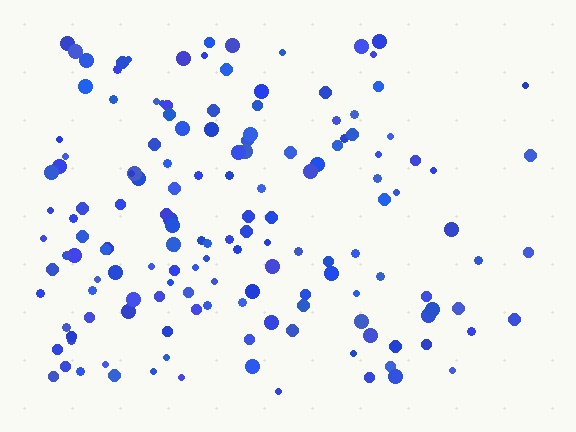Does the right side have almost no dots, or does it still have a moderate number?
Still a moderate number, just noticeably fewer than the left.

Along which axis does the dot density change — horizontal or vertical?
Horizontal.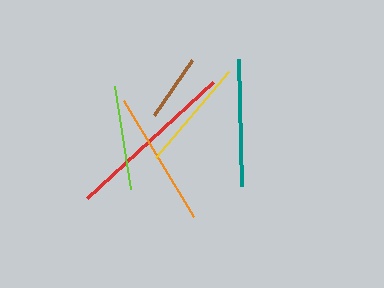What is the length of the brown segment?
The brown segment is approximately 66 pixels long.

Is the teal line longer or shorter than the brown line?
The teal line is longer than the brown line.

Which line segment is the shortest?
The brown line is the shortest at approximately 66 pixels.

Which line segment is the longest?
The red line is the longest at approximately 171 pixels.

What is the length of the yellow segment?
The yellow segment is approximately 113 pixels long.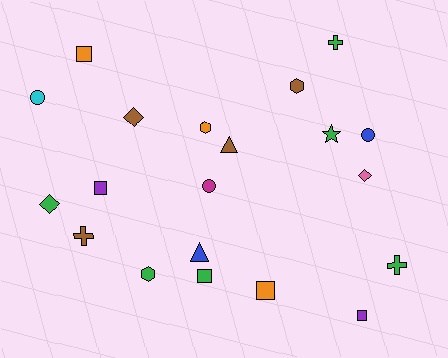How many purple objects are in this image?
There are 2 purple objects.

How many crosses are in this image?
There are 3 crosses.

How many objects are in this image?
There are 20 objects.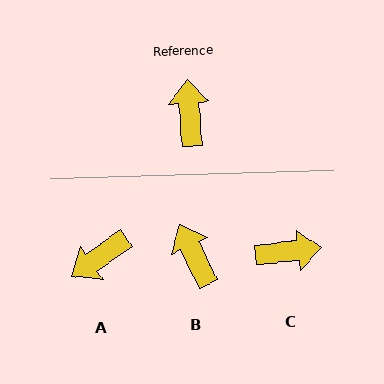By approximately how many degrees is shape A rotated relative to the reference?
Approximately 121 degrees counter-clockwise.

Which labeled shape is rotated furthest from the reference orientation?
A, about 121 degrees away.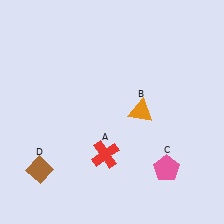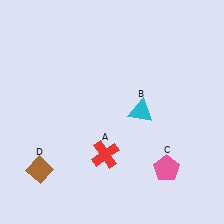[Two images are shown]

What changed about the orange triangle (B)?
In Image 1, B is orange. In Image 2, it changed to cyan.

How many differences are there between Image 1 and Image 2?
There is 1 difference between the two images.